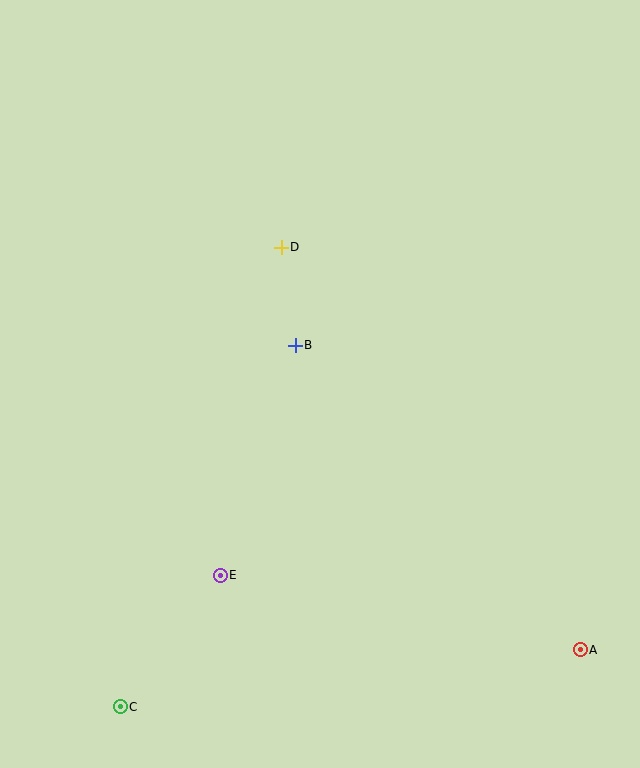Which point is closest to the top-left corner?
Point D is closest to the top-left corner.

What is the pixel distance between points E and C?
The distance between E and C is 165 pixels.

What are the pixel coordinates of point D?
Point D is at (281, 247).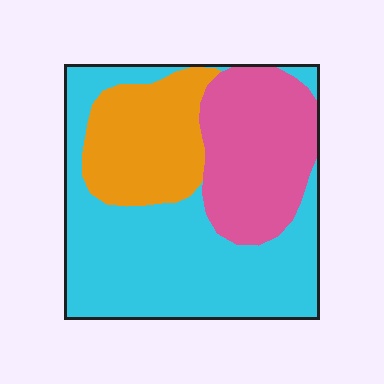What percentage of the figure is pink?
Pink takes up about one quarter (1/4) of the figure.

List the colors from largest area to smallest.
From largest to smallest: cyan, pink, orange.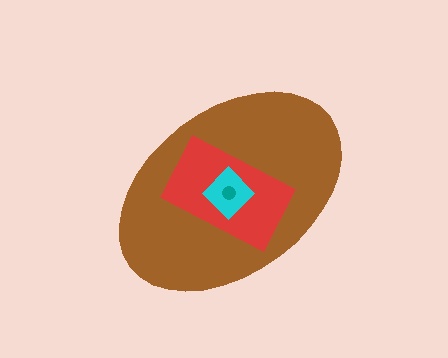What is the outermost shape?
The brown ellipse.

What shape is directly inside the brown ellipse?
The red rectangle.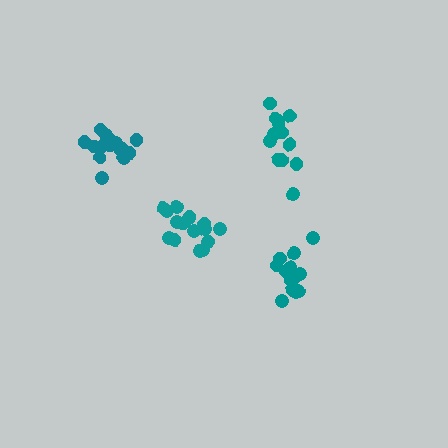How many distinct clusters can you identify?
There are 4 distinct clusters.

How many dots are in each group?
Group 1: 16 dots, Group 2: 16 dots, Group 3: 16 dots, Group 4: 12 dots (60 total).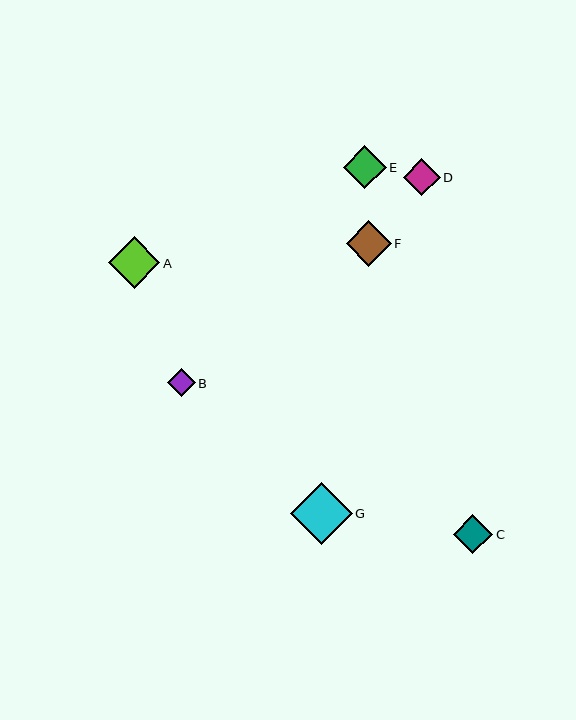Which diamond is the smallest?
Diamond B is the smallest with a size of approximately 28 pixels.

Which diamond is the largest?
Diamond G is the largest with a size of approximately 62 pixels.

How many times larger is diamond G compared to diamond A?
Diamond G is approximately 1.2 times the size of diamond A.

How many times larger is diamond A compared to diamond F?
Diamond A is approximately 1.1 times the size of diamond F.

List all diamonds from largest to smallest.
From largest to smallest: G, A, F, E, C, D, B.